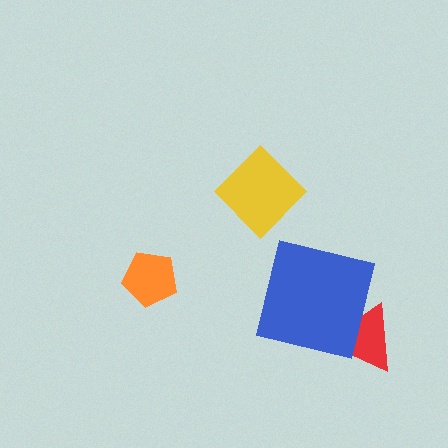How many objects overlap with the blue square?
1 object overlaps with the blue square.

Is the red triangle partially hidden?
Yes, it is partially covered by another shape.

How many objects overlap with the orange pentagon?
0 objects overlap with the orange pentagon.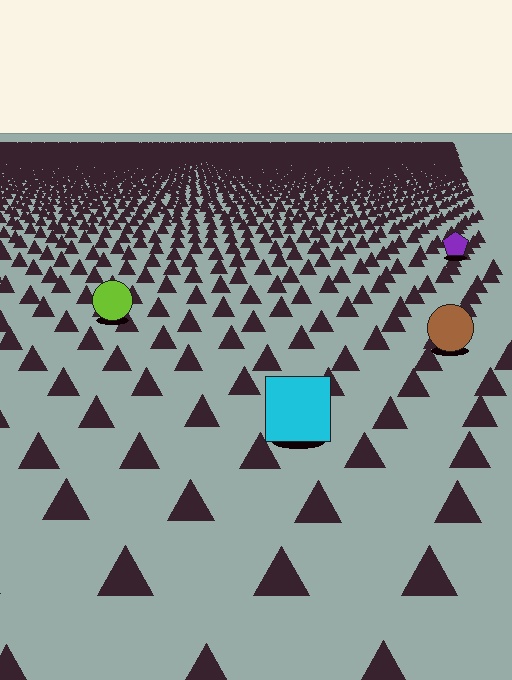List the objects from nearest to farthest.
From nearest to farthest: the cyan square, the brown circle, the lime circle, the purple pentagon.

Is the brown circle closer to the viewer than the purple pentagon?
Yes. The brown circle is closer — you can tell from the texture gradient: the ground texture is coarser near it.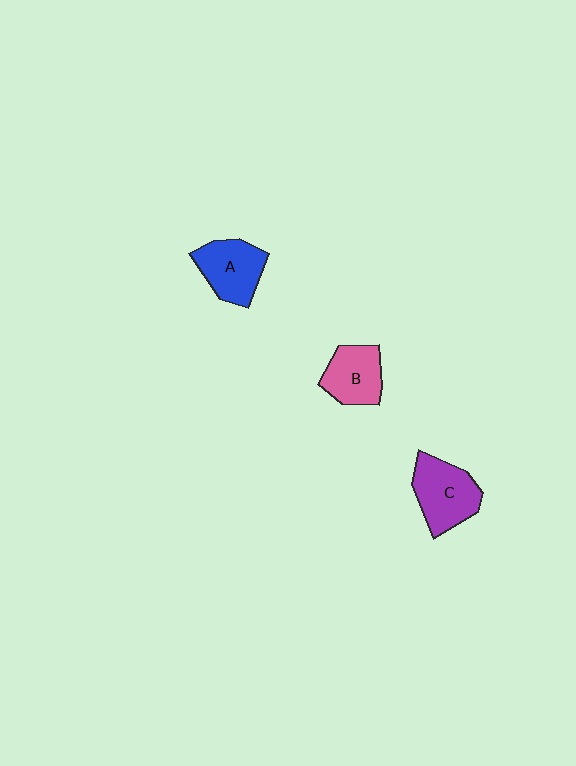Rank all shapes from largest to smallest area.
From largest to smallest: C (purple), A (blue), B (pink).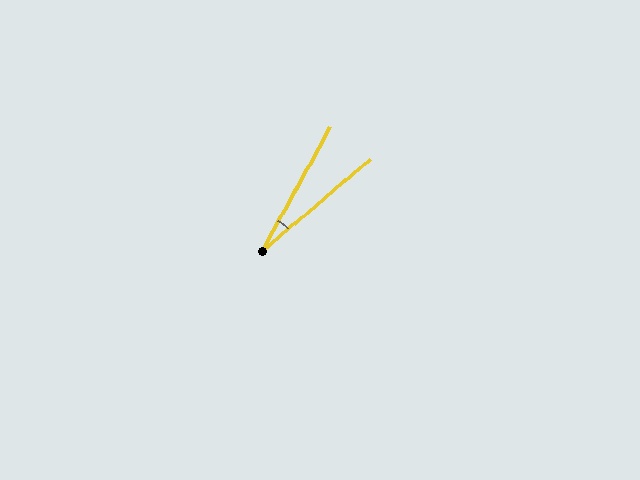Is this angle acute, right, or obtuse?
It is acute.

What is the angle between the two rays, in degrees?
Approximately 21 degrees.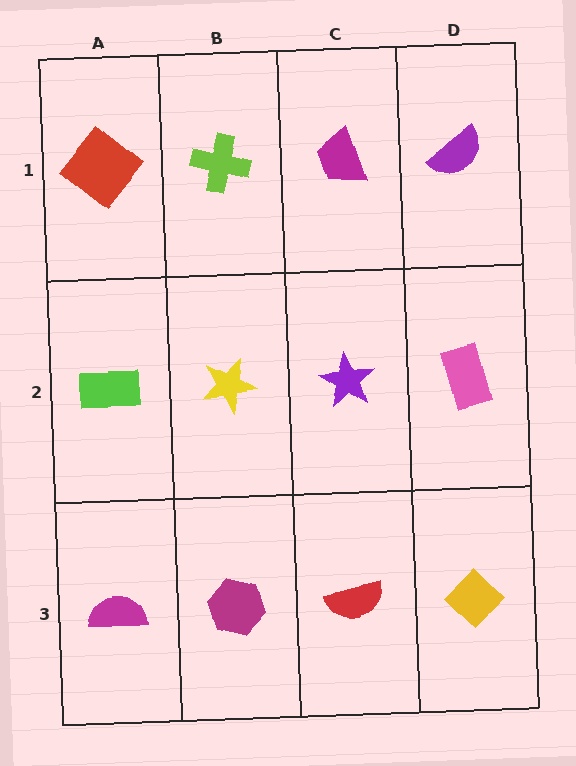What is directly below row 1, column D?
A pink rectangle.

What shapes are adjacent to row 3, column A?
A lime rectangle (row 2, column A), a magenta hexagon (row 3, column B).